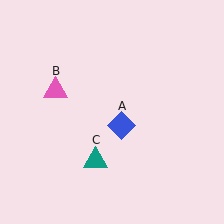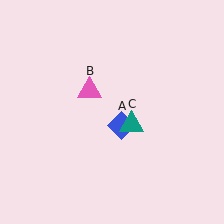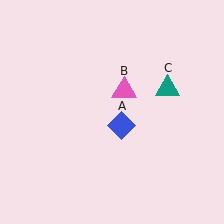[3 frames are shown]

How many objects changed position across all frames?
2 objects changed position: pink triangle (object B), teal triangle (object C).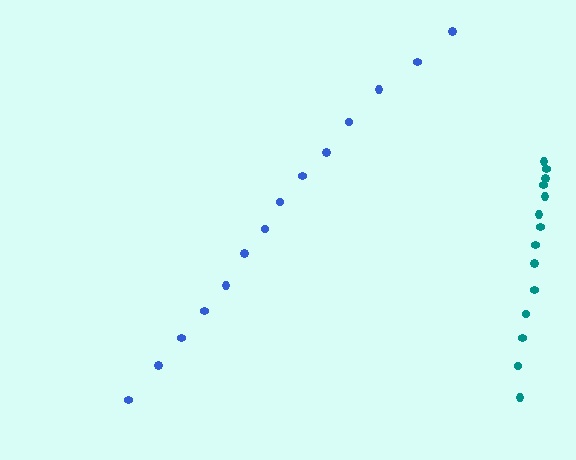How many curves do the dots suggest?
There are 2 distinct paths.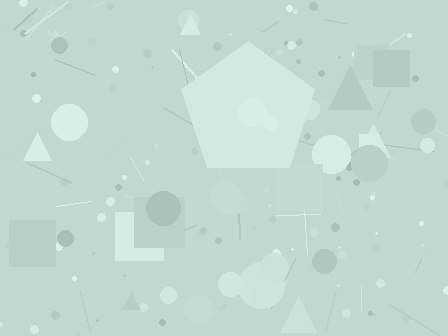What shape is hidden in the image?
A pentagon is hidden in the image.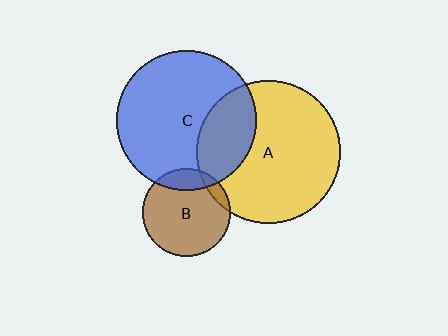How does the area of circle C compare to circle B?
Approximately 2.6 times.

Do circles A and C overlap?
Yes.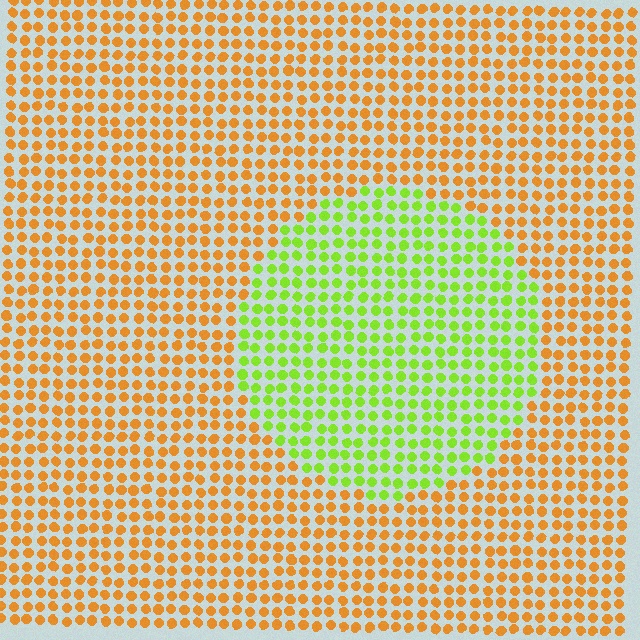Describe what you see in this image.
The image is filled with small orange elements in a uniform arrangement. A circle-shaped region is visible where the elements are tinted to a slightly different hue, forming a subtle color boundary.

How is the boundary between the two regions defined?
The boundary is defined purely by a slight shift in hue (about 60 degrees). Spacing, size, and orientation are identical on both sides.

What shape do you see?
I see a circle.